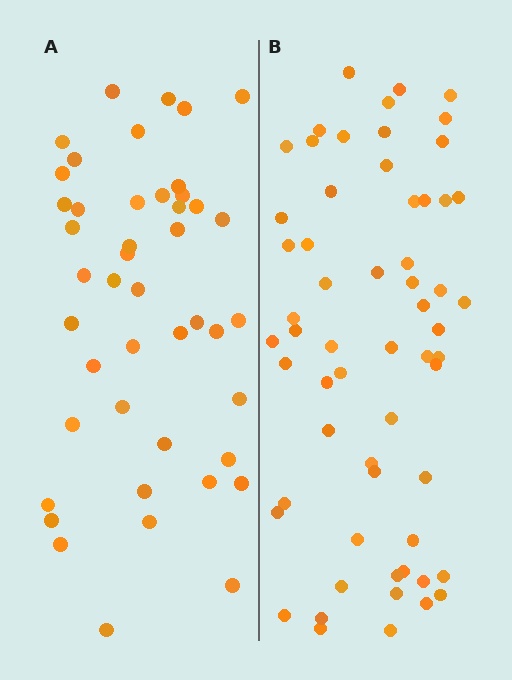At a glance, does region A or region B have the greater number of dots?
Region B (the right region) has more dots.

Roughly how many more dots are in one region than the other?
Region B has approximately 15 more dots than region A.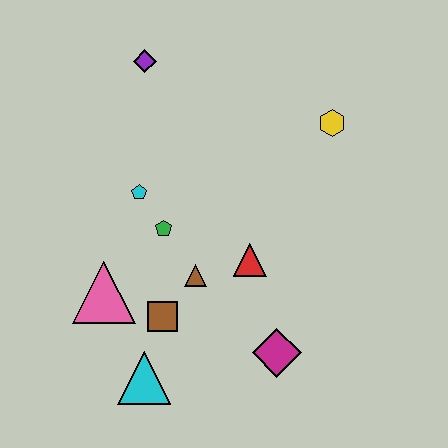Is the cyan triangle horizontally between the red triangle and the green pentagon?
No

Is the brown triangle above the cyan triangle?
Yes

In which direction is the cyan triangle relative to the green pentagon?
The cyan triangle is below the green pentagon.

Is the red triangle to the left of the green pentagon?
No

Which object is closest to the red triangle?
The brown triangle is closest to the red triangle.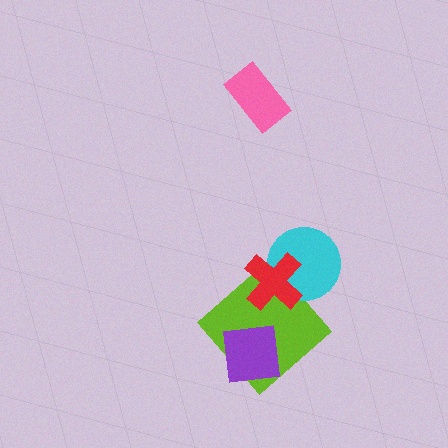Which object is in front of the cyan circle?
The red cross is in front of the cyan circle.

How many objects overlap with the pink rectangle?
0 objects overlap with the pink rectangle.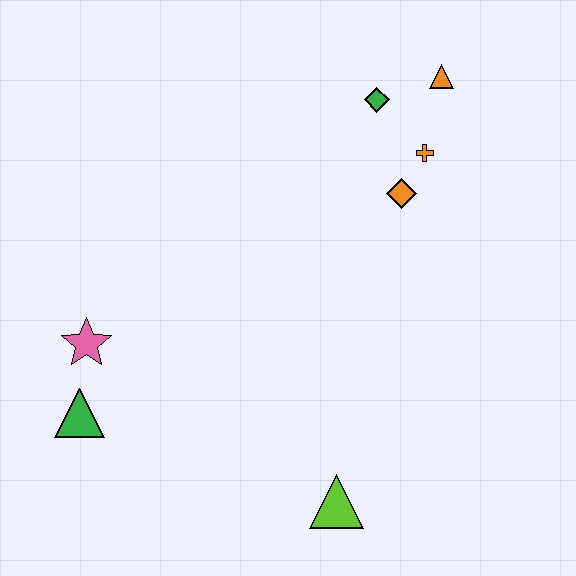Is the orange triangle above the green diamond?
Yes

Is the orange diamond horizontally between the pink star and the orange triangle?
Yes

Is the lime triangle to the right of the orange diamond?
No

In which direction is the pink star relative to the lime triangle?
The pink star is to the left of the lime triangle.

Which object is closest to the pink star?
The green triangle is closest to the pink star.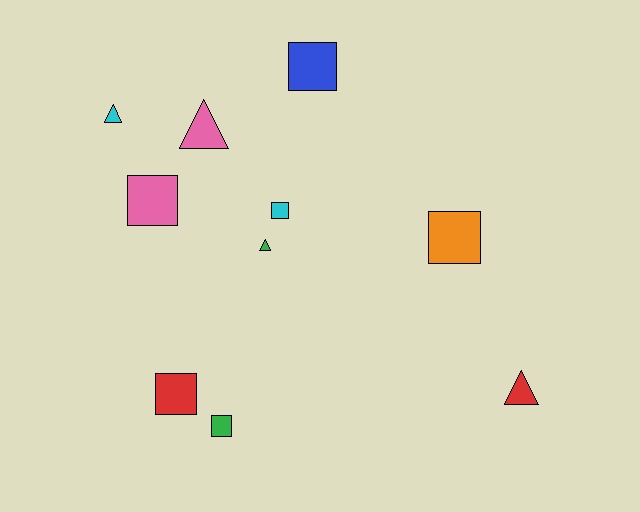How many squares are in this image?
There are 6 squares.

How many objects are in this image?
There are 10 objects.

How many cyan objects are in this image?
There are 2 cyan objects.